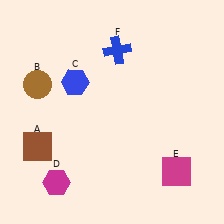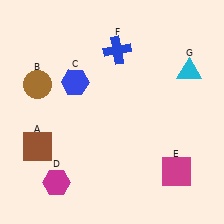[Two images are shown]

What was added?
A cyan triangle (G) was added in Image 2.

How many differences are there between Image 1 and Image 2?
There is 1 difference between the two images.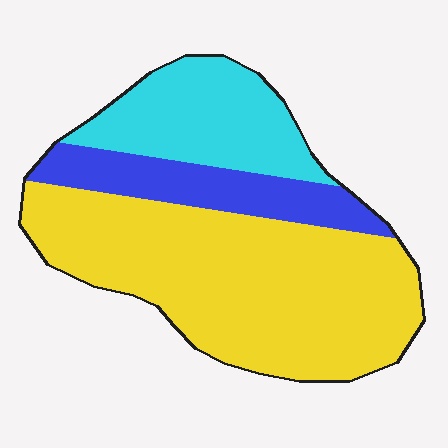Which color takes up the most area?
Yellow, at roughly 60%.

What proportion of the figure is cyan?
Cyan covers around 25% of the figure.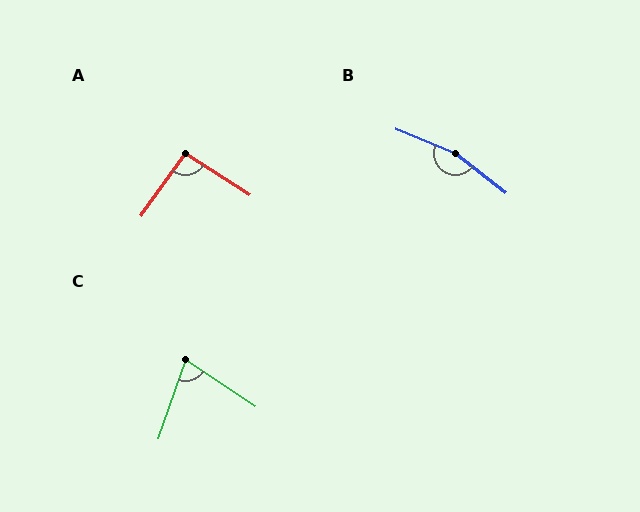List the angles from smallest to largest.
C (75°), A (93°), B (165°).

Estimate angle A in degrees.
Approximately 93 degrees.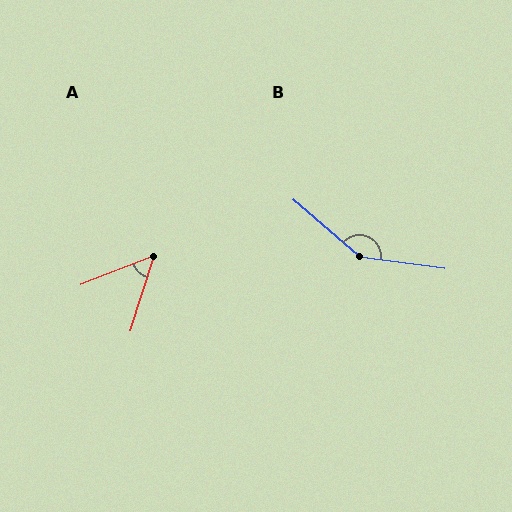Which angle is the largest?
B, at approximately 147 degrees.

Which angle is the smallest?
A, at approximately 51 degrees.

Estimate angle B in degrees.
Approximately 147 degrees.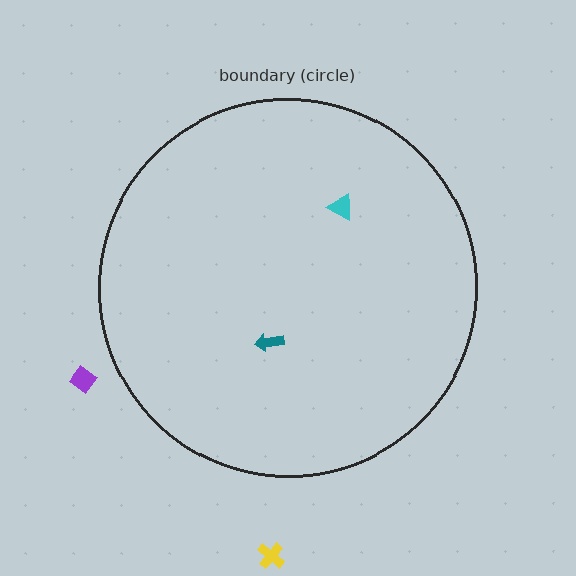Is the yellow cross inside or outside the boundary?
Outside.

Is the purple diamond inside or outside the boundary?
Outside.